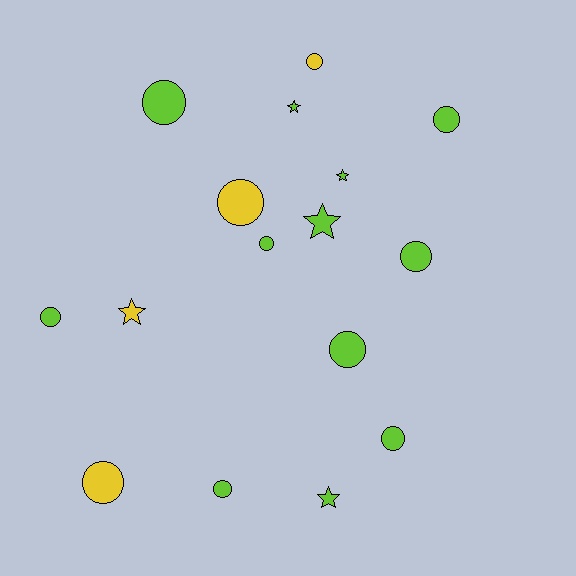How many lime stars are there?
There are 4 lime stars.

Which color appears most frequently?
Lime, with 12 objects.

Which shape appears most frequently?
Circle, with 11 objects.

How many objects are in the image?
There are 16 objects.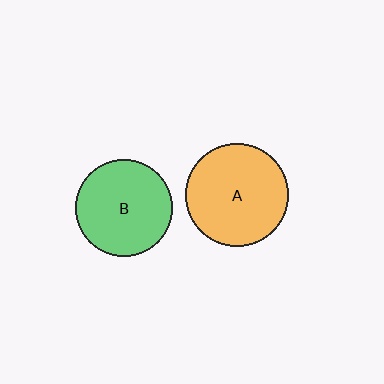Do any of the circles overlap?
No, none of the circles overlap.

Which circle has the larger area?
Circle A (orange).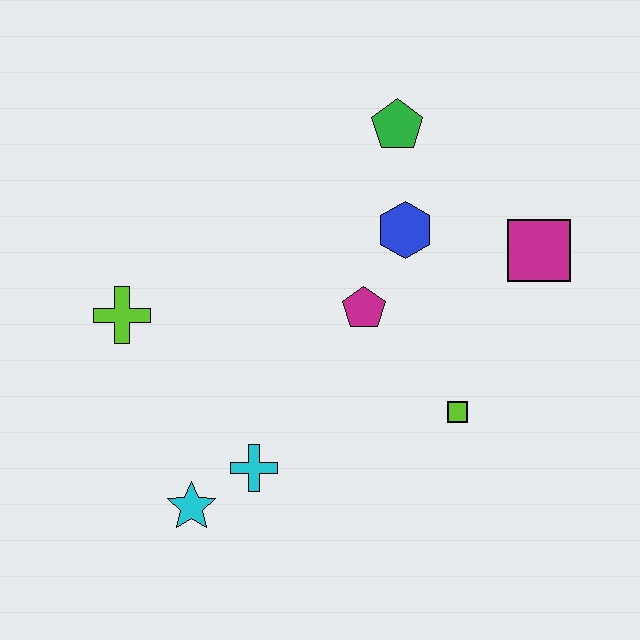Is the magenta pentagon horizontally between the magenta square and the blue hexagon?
No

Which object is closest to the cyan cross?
The cyan star is closest to the cyan cross.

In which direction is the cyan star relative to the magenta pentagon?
The cyan star is below the magenta pentagon.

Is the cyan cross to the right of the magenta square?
No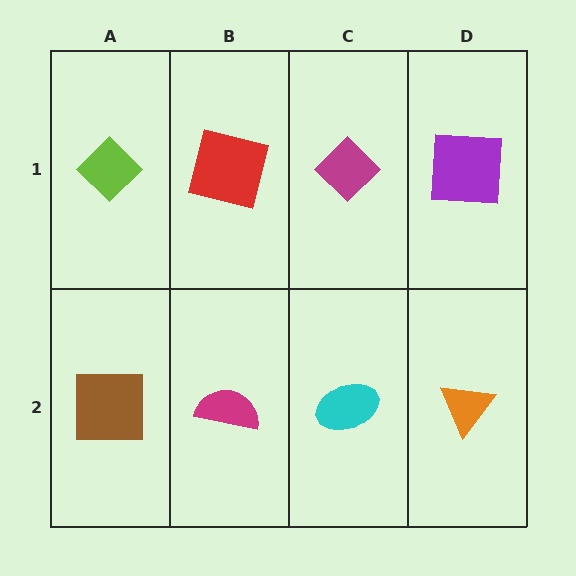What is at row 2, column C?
A cyan ellipse.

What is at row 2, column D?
An orange triangle.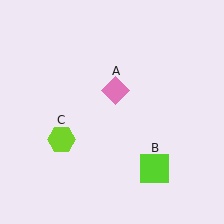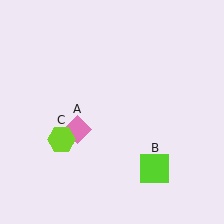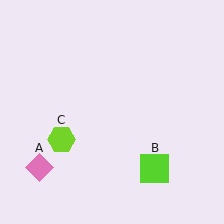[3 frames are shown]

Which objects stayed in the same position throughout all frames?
Lime square (object B) and lime hexagon (object C) remained stationary.